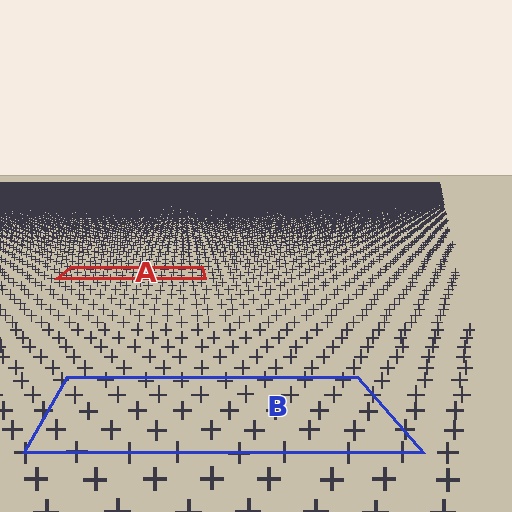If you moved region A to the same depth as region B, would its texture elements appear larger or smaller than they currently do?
They would appear larger. At a closer depth, the same texture elements are projected at a bigger on-screen size.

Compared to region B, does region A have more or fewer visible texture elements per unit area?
Region A has more texture elements per unit area — they are packed more densely because it is farther away.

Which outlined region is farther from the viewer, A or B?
Region A is farther from the viewer — the texture elements inside it appear smaller and more densely packed.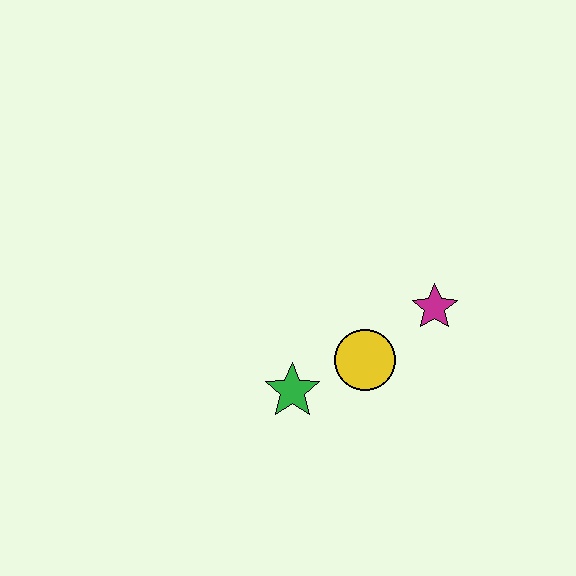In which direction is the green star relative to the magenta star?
The green star is to the left of the magenta star.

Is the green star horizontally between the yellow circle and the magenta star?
No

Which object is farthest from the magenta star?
The green star is farthest from the magenta star.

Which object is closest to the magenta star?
The yellow circle is closest to the magenta star.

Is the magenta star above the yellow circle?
Yes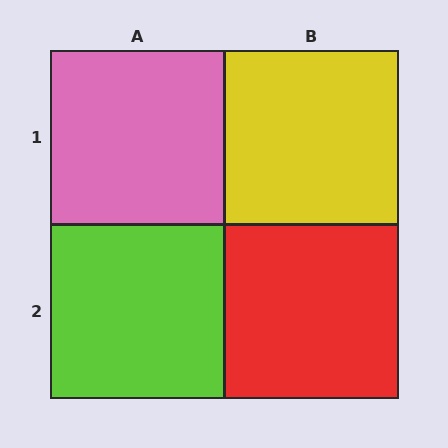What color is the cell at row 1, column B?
Yellow.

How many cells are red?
1 cell is red.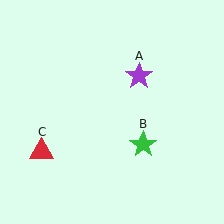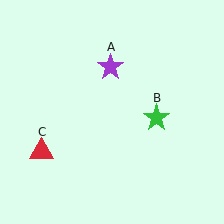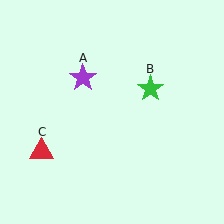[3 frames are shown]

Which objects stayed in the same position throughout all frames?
Red triangle (object C) remained stationary.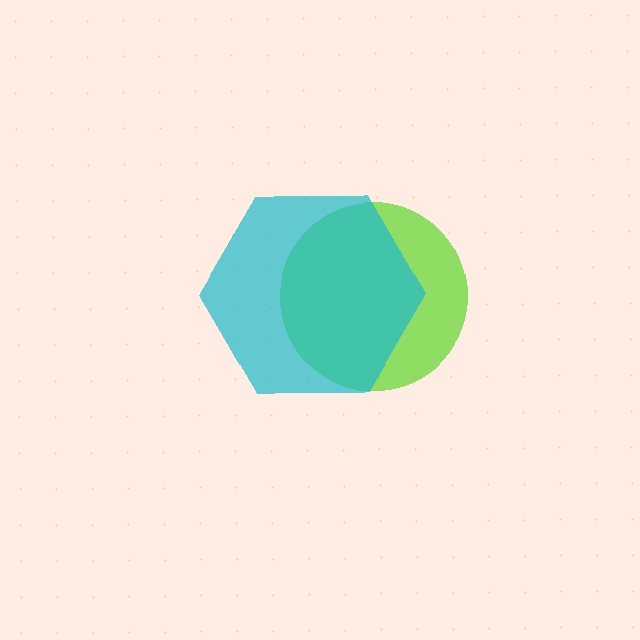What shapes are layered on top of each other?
The layered shapes are: a lime circle, a cyan hexagon.